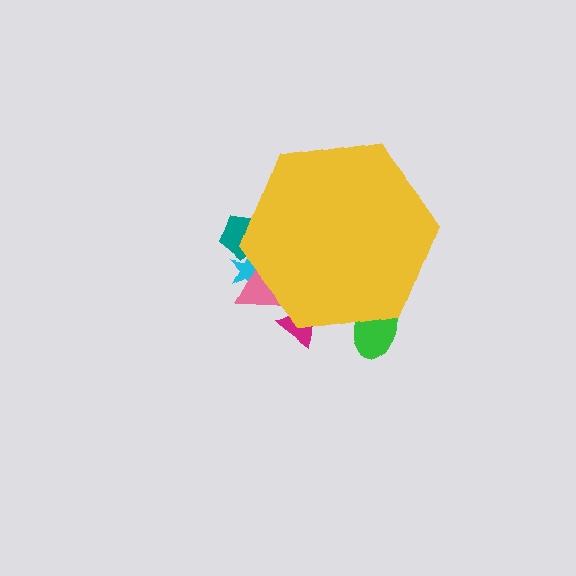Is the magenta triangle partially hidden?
Yes, the magenta triangle is partially hidden behind the yellow hexagon.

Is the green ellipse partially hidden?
Yes, the green ellipse is partially hidden behind the yellow hexagon.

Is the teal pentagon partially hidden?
Yes, the teal pentagon is partially hidden behind the yellow hexagon.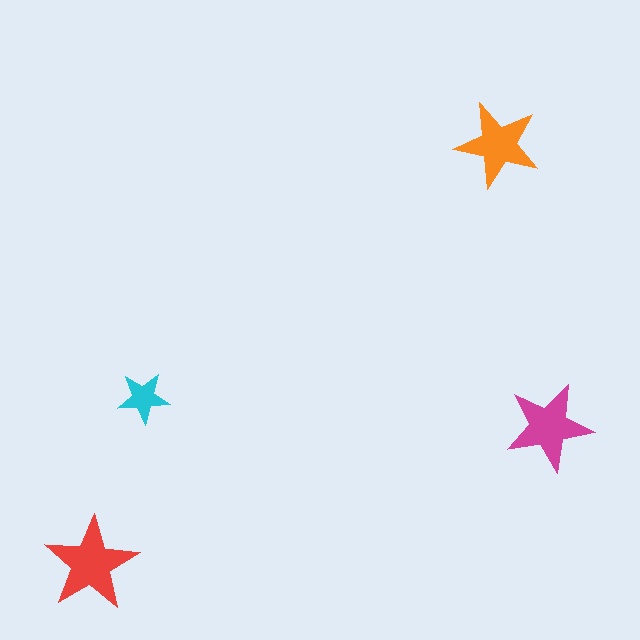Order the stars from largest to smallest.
the red one, the magenta one, the orange one, the cyan one.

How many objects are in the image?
There are 4 objects in the image.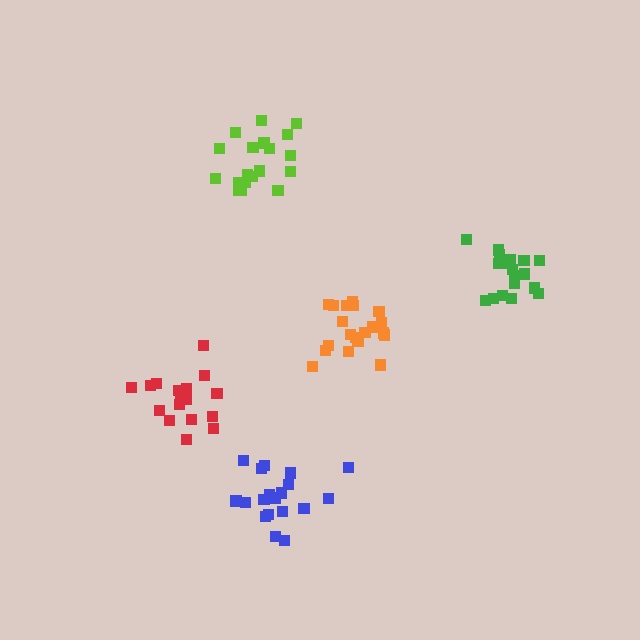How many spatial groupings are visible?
There are 5 spatial groupings.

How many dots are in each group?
Group 1: 20 dots, Group 2: 20 dots, Group 3: 17 dots, Group 4: 18 dots, Group 5: 19 dots (94 total).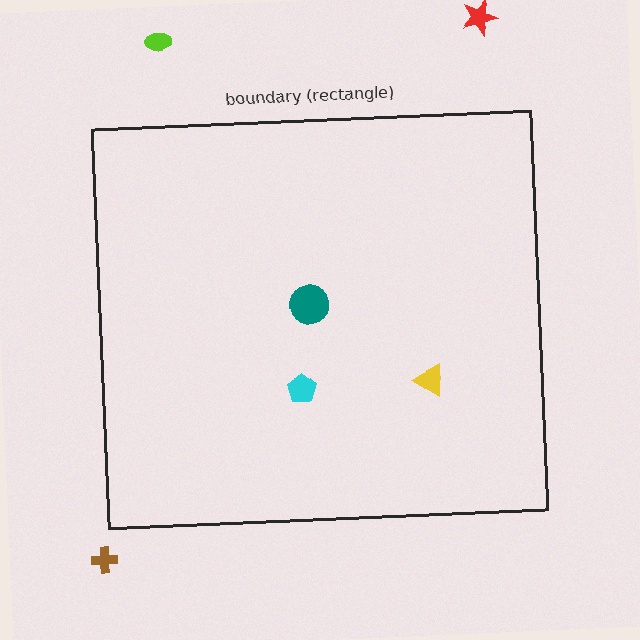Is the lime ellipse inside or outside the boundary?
Outside.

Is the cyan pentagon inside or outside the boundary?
Inside.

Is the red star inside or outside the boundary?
Outside.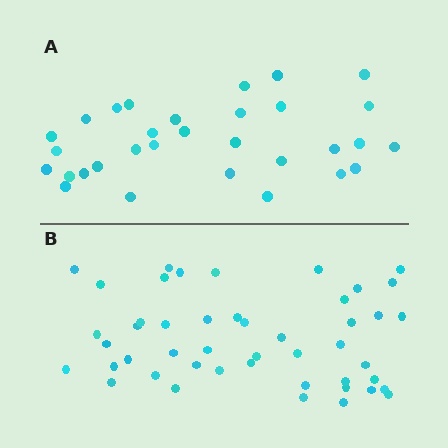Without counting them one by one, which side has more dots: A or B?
Region B (the bottom region) has more dots.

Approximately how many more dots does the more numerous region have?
Region B has approximately 15 more dots than region A.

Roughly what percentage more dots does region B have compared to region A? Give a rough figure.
About 50% more.